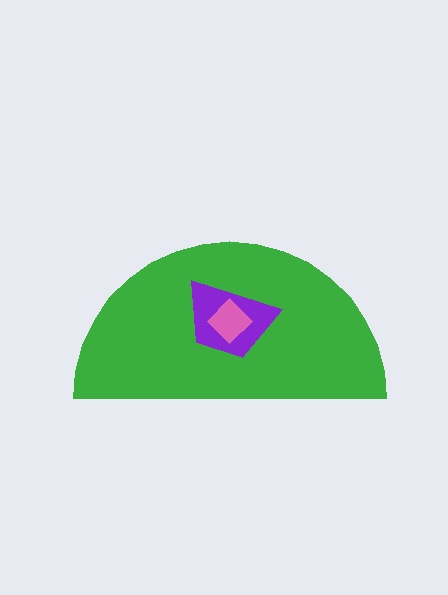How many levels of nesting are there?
3.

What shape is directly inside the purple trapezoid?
The pink diamond.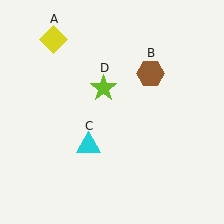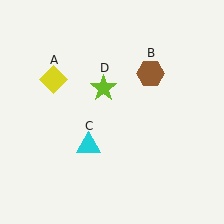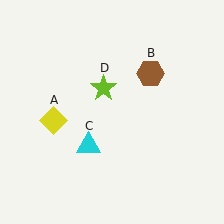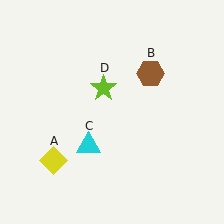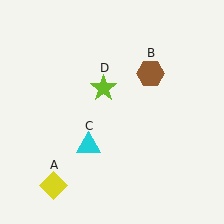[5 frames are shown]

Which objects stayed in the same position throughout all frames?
Brown hexagon (object B) and cyan triangle (object C) and lime star (object D) remained stationary.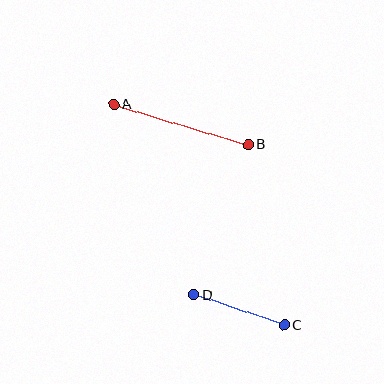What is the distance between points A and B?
The distance is approximately 140 pixels.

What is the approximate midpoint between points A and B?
The midpoint is at approximately (181, 125) pixels.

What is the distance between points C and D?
The distance is approximately 96 pixels.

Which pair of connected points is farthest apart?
Points A and B are farthest apart.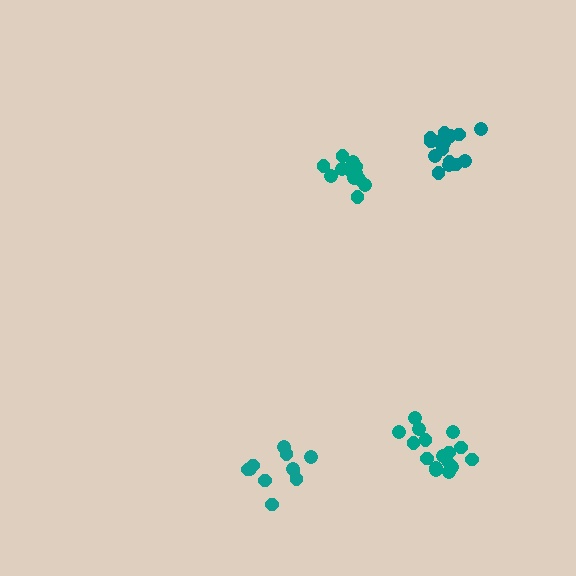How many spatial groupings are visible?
There are 4 spatial groupings.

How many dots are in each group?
Group 1: 11 dots, Group 2: 16 dots, Group 3: 15 dots, Group 4: 12 dots (54 total).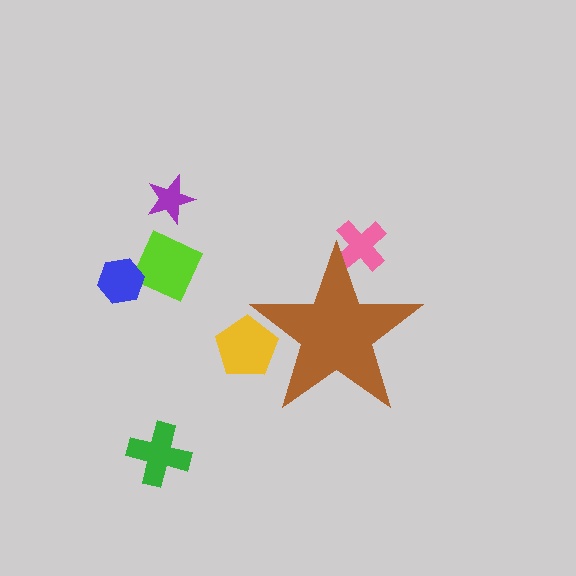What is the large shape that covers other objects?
A brown star.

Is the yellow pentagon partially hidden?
Yes, the yellow pentagon is partially hidden behind the brown star.